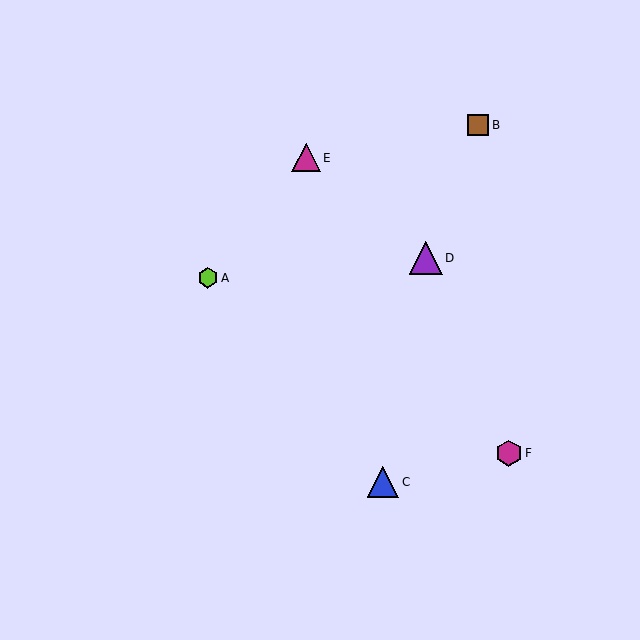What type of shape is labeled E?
Shape E is a magenta triangle.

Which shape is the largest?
The purple triangle (labeled D) is the largest.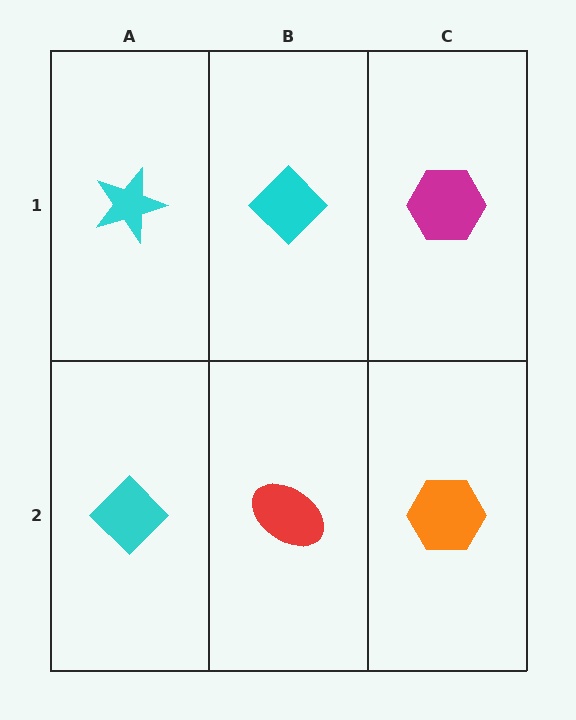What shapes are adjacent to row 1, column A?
A cyan diamond (row 2, column A), a cyan diamond (row 1, column B).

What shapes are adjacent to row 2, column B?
A cyan diamond (row 1, column B), a cyan diamond (row 2, column A), an orange hexagon (row 2, column C).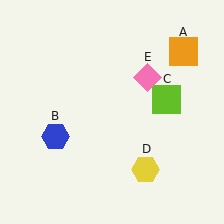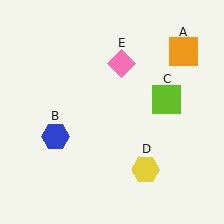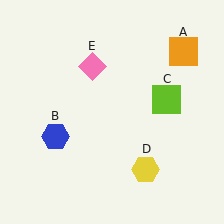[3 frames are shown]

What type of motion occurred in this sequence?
The pink diamond (object E) rotated counterclockwise around the center of the scene.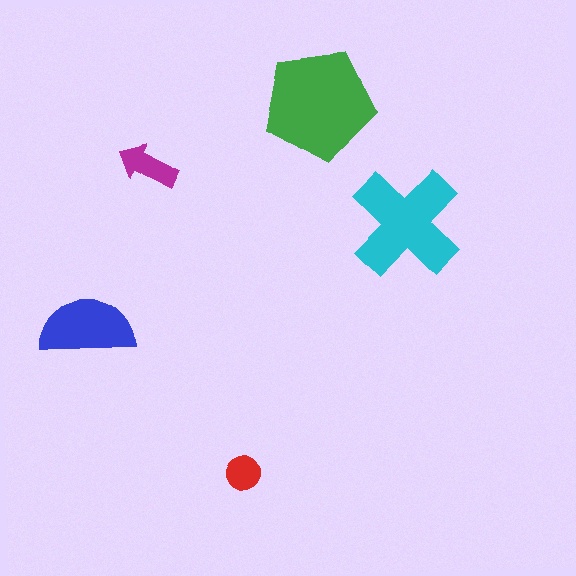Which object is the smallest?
The red circle.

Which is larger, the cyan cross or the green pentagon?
The green pentagon.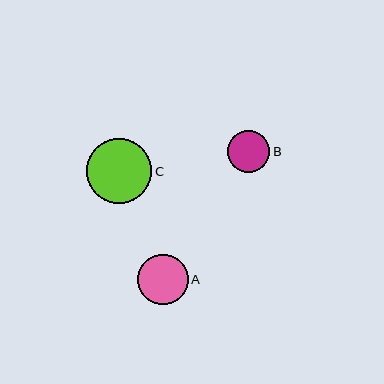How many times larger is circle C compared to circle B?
Circle C is approximately 1.6 times the size of circle B.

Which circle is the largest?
Circle C is the largest with a size of approximately 65 pixels.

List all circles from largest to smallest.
From largest to smallest: C, A, B.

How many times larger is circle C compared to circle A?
Circle C is approximately 1.3 times the size of circle A.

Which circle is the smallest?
Circle B is the smallest with a size of approximately 42 pixels.